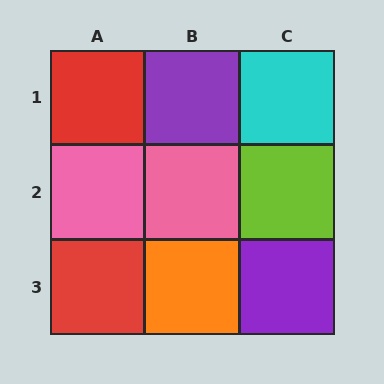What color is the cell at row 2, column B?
Pink.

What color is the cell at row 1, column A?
Red.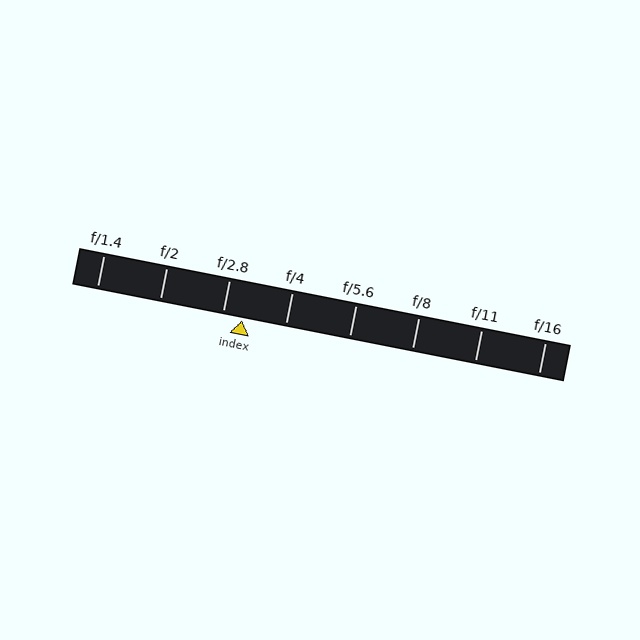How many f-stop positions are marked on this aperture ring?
There are 8 f-stop positions marked.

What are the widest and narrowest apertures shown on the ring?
The widest aperture shown is f/1.4 and the narrowest is f/16.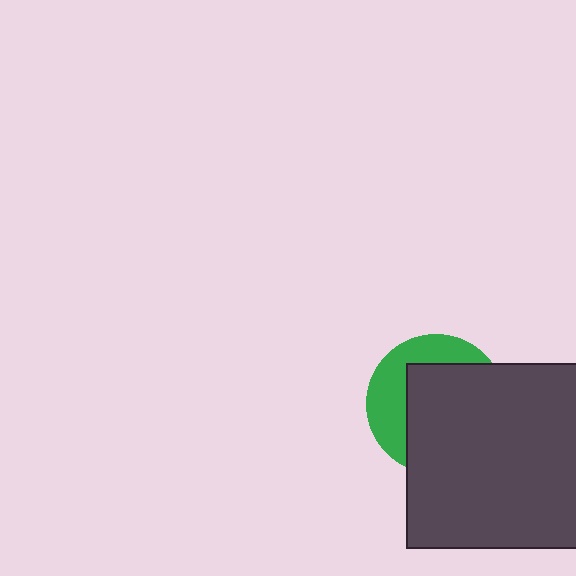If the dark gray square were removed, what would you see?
You would see the complete green circle.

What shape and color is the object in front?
The object in front is a dark gray square.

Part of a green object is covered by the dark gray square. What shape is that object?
It is a circle.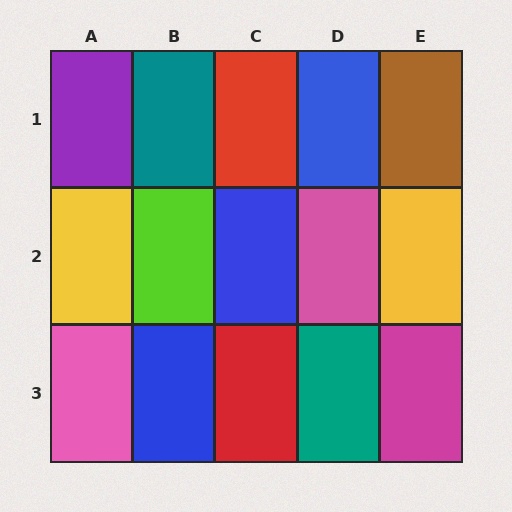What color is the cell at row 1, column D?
Blue.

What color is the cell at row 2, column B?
Lime.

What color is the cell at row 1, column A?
Purple.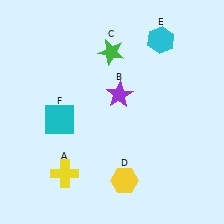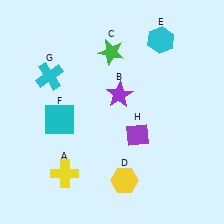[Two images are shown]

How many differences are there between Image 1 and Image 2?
There are 2 differences between the two images.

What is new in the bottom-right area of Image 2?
A purple diamond (H) was added in the bottom-right area of Image 2.